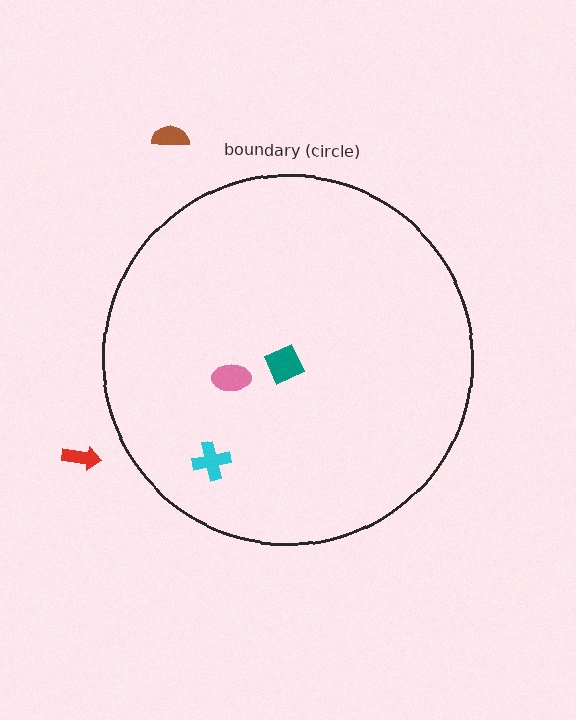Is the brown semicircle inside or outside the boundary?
Outside.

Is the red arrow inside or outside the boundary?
Outside.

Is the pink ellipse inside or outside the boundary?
Inside.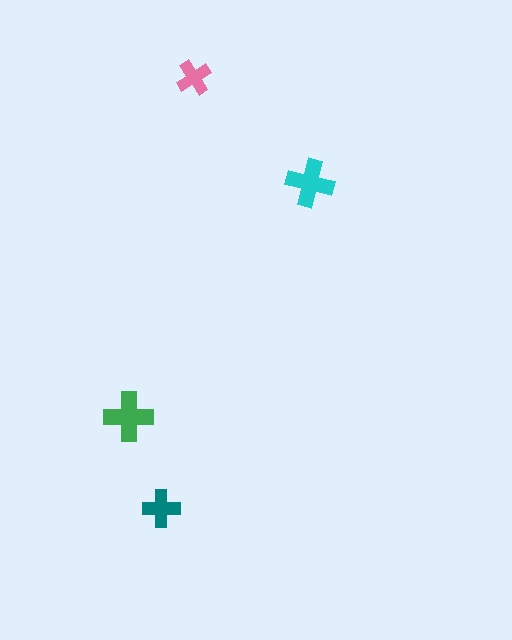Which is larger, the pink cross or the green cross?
The green one.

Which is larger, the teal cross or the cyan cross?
The cyan one.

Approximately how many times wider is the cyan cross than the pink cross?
About 1.5 times wider.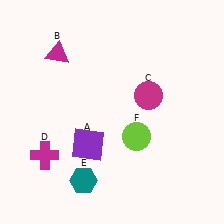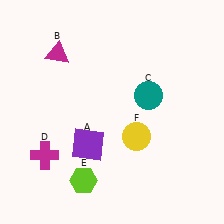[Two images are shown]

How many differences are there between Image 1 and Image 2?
There are 3 differences between the two images.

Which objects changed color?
C changed from magenta to teal. E changed from teal to lime. F changed from lime to yellow.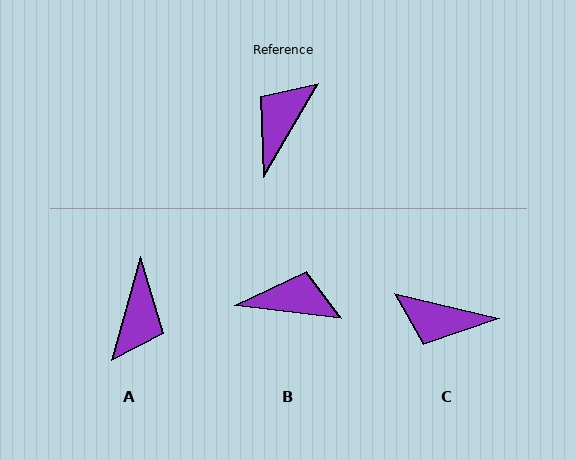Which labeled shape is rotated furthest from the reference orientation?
A, about 165 degrees away.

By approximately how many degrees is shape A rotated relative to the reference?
Approximately 165 degrees clockwise.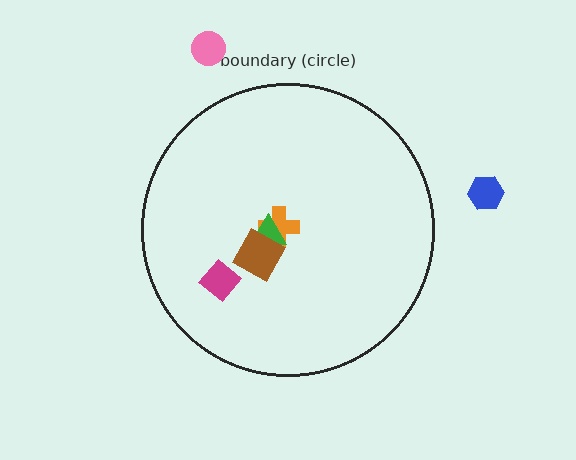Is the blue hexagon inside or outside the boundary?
Outside.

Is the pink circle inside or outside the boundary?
Outside.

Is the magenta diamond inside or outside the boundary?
Inside.